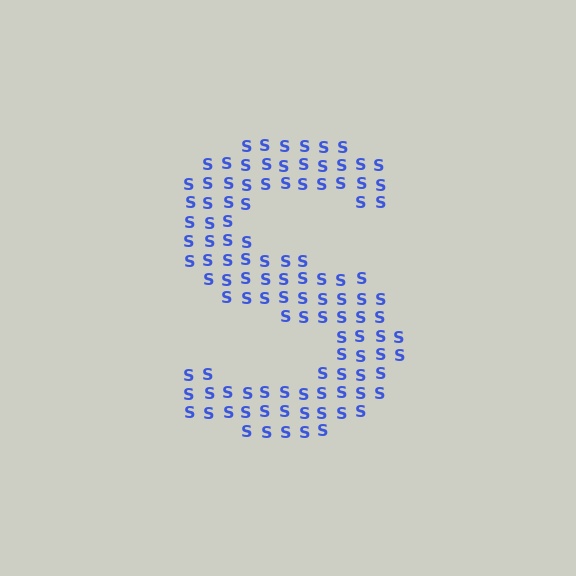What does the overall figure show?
The overall figure shows the letter S.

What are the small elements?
The small elements are letter S's.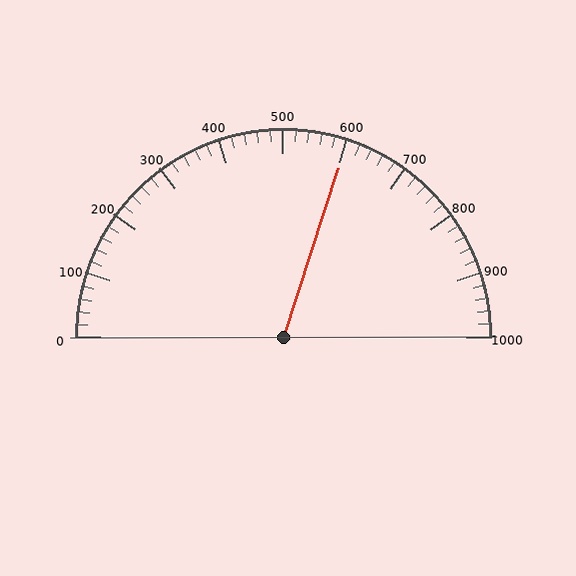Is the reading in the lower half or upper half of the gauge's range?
The reading is in the upper half of the range (0 to 1000).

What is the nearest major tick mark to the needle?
The nearest major tick mark is 600.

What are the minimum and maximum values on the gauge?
The gauge ranges from 0 to 1000.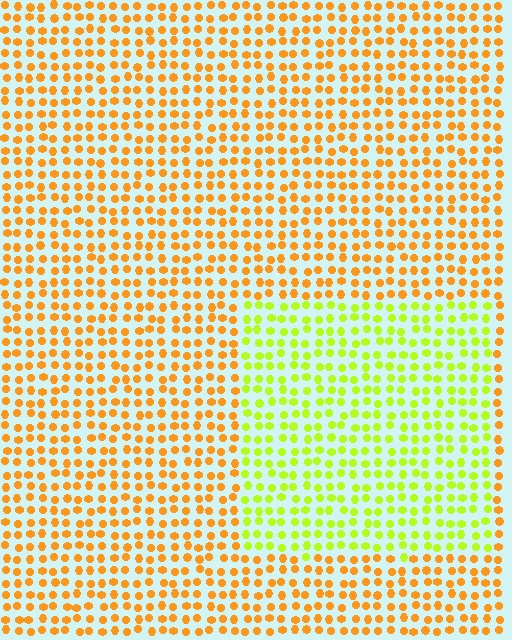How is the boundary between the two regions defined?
The boundary is defined purely by a slight shift in hue (about 47 degrees). Spacing, size, and orientation are identical on both sides.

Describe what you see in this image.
The image is filled with small orange elements in a uniform arrangement. A rectangle-shaped region is visible where the elements are tinted to a slightly different hue, forming a subtle color boundary.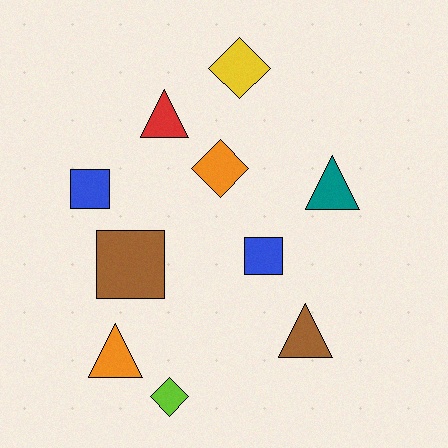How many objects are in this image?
There are 10 objects.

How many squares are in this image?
There are 3 squares.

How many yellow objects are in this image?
There is 1 yellow object.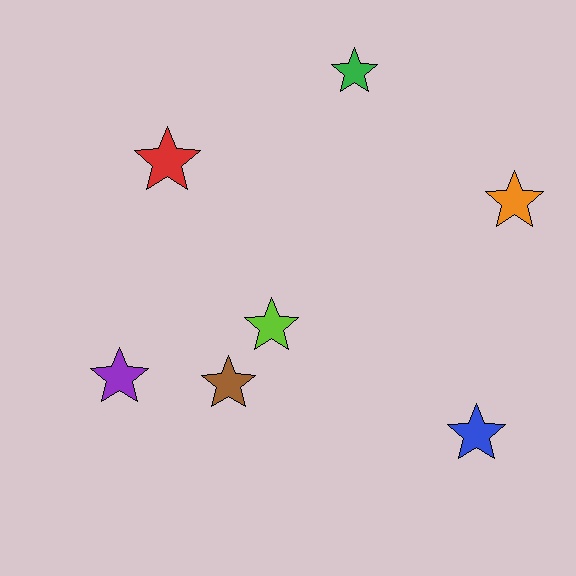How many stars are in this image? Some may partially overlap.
There are 7 stars.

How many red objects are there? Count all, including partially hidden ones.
There is 1 red object.